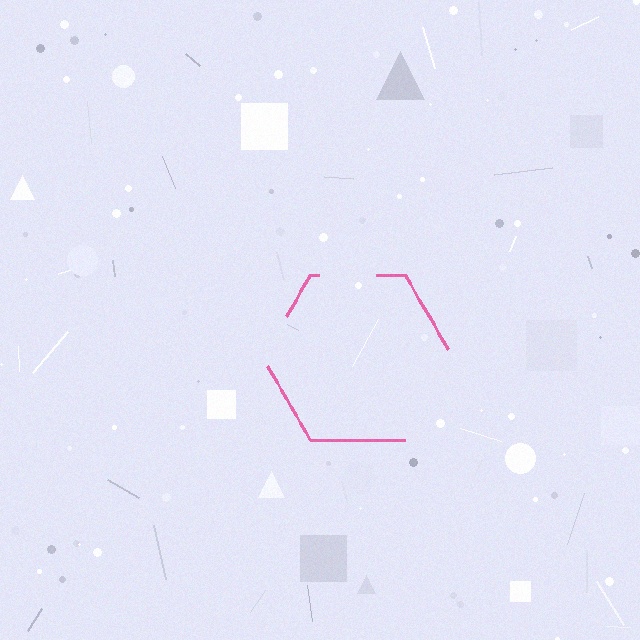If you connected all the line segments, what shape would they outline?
They would outline a hexagon.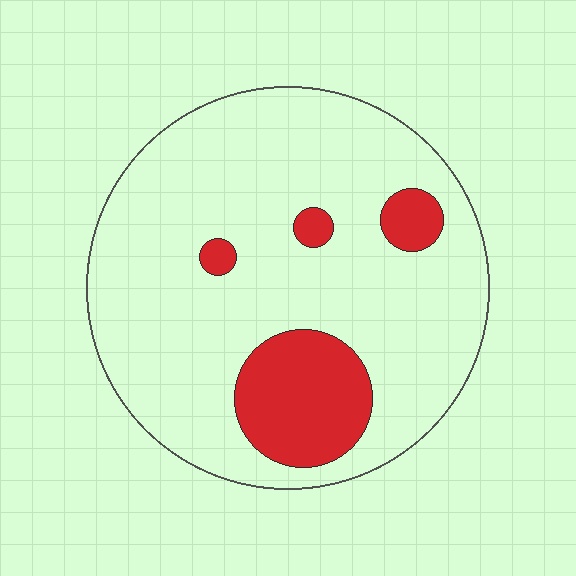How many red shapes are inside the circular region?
4.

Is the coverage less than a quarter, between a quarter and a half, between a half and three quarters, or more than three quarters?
Less than a quarter.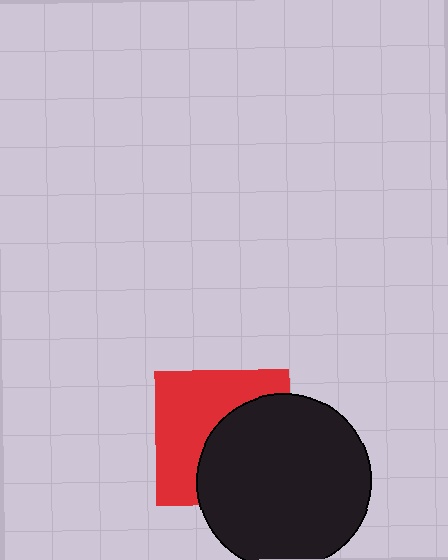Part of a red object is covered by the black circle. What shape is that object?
It is a square.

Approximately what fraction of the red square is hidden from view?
Roughly 49% of the red square is hidden behind the black circle.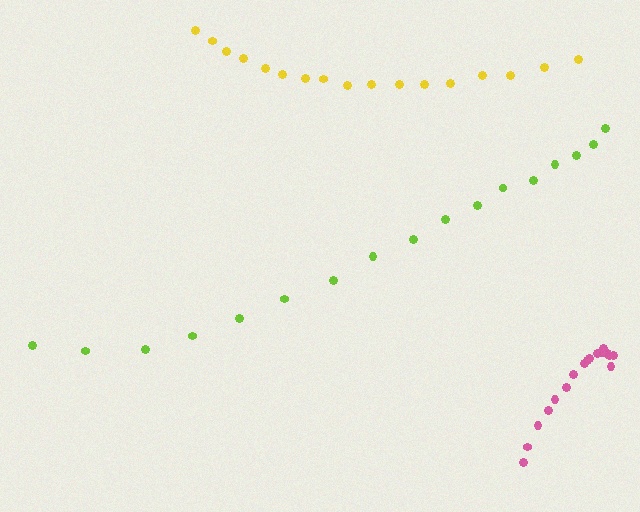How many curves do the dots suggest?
There are 3 distinct paths.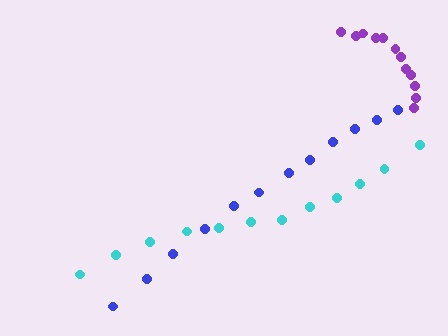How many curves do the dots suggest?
There are 3 distinct paths.